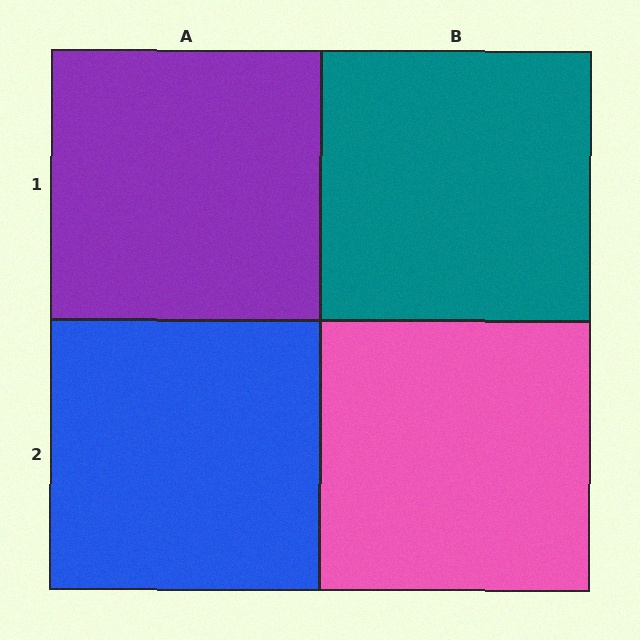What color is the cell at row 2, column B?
Pink.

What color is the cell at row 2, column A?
Blue.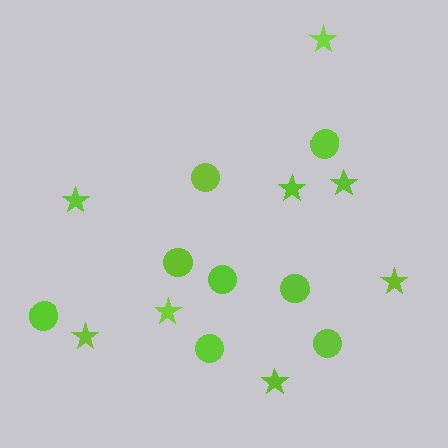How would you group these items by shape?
There are 2 groups: one group of circles (8) and one group of stars (8).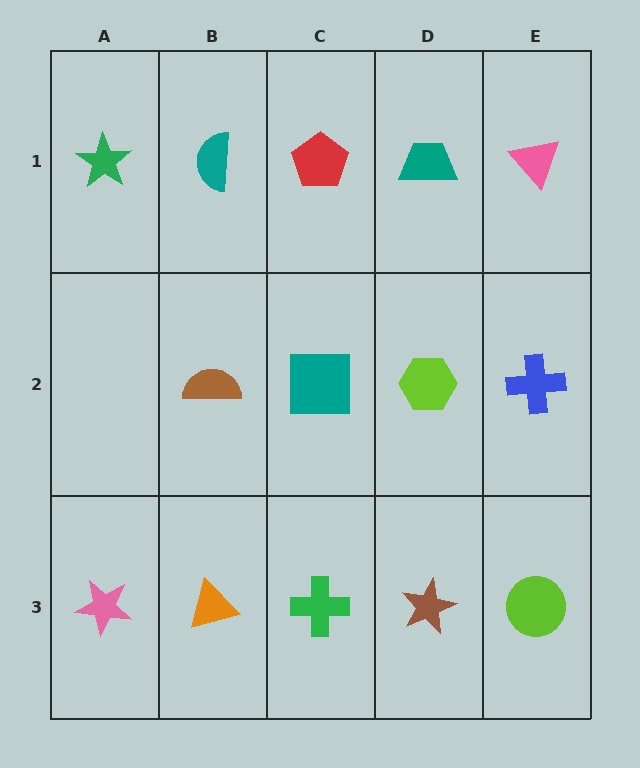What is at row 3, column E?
A lime circle.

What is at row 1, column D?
A teal trapezoid.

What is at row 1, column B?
A teal semicircle.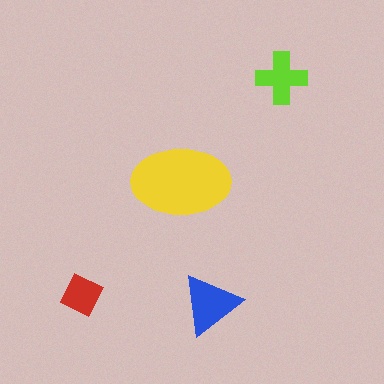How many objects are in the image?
There are 4 objects in the image.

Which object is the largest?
The yellow ellipse.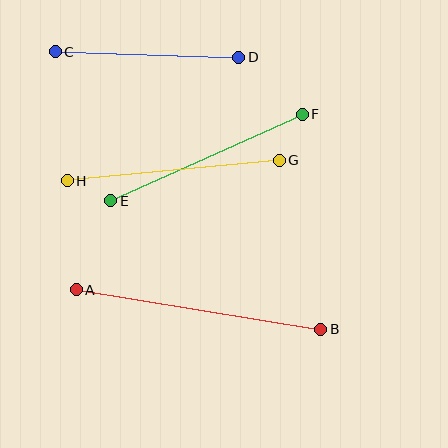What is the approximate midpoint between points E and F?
The midpoint is at approximately (206, 158) pixels.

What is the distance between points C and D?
The distance is approximately 184 pixels.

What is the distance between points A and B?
The distance is approximately 248 pixels.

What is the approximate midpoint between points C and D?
The midpoint is at approximately (147, 54) pixels.